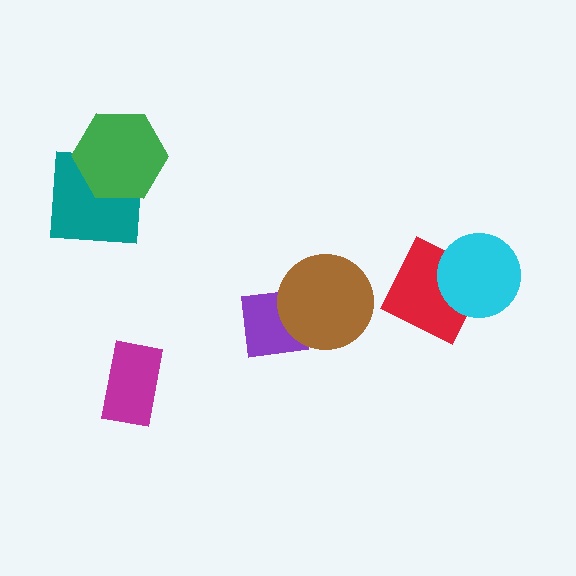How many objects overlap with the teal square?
1 object overlaps with the teal square.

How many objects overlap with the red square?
1 object overlaps with the red square.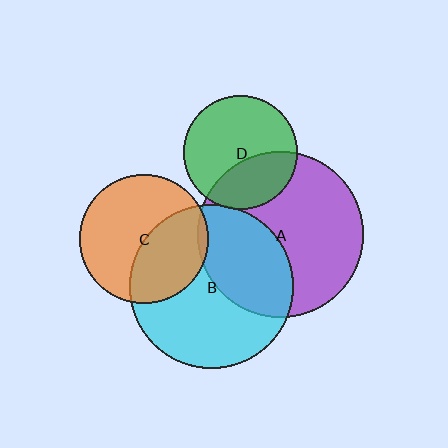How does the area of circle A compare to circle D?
Approximately 2.1 times.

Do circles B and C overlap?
Yes.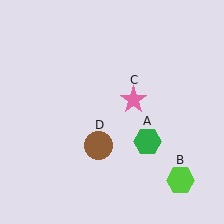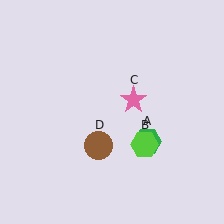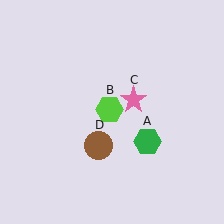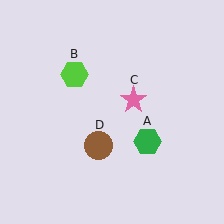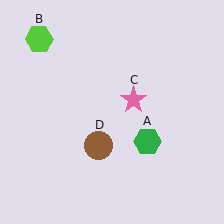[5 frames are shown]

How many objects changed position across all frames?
1 object changed position: lime hexagon (object B).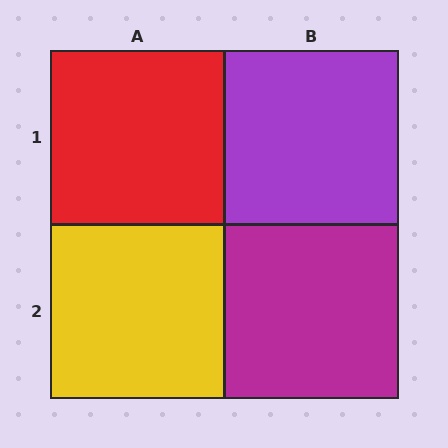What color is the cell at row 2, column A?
Yellow.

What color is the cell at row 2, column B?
Magenta.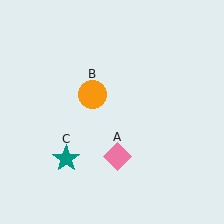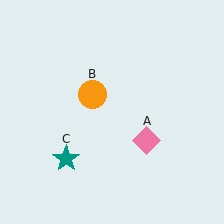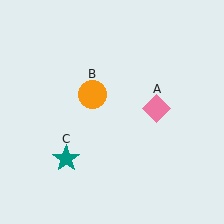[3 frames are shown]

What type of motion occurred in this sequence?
The pink diamond (object A) rotated counterclockwise around the center of the scene.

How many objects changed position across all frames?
1 object changed position: pink diamond (object A).